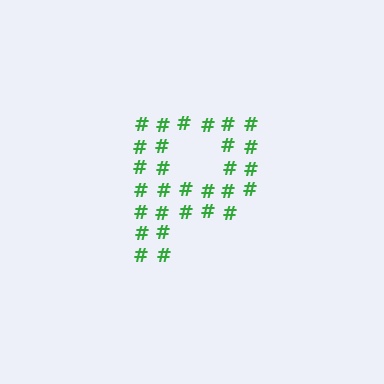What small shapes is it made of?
It is made of small hash symbols.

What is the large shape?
The large shape is the letter P.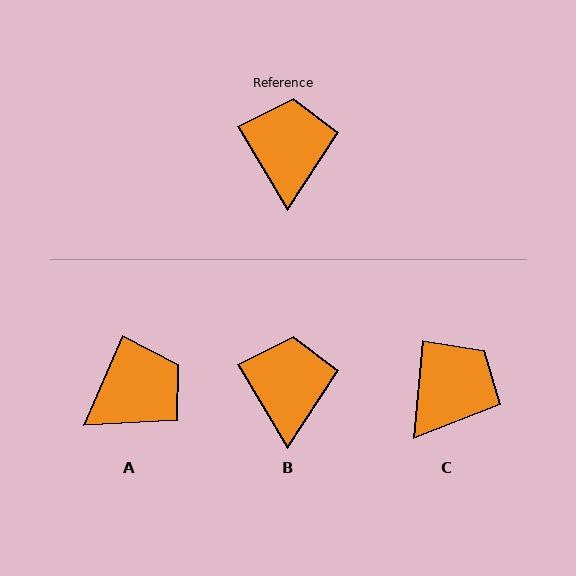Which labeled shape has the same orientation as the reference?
B.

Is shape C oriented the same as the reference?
No, it is off by about 36 degrees.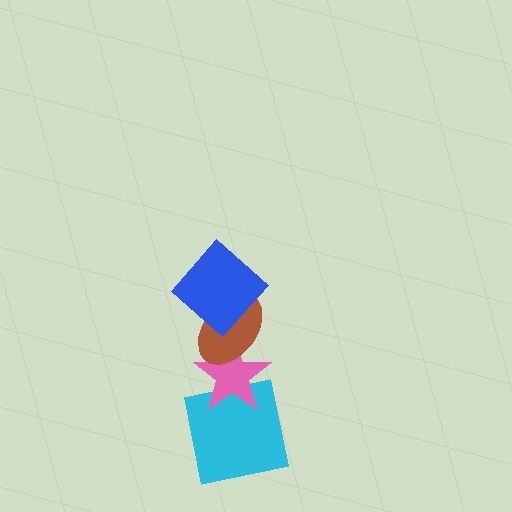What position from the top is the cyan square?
The cyan square is 4th from the top.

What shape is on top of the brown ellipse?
The blue diamond is on top of the brown ellipse.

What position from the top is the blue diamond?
The blue diamond is 1st from the top.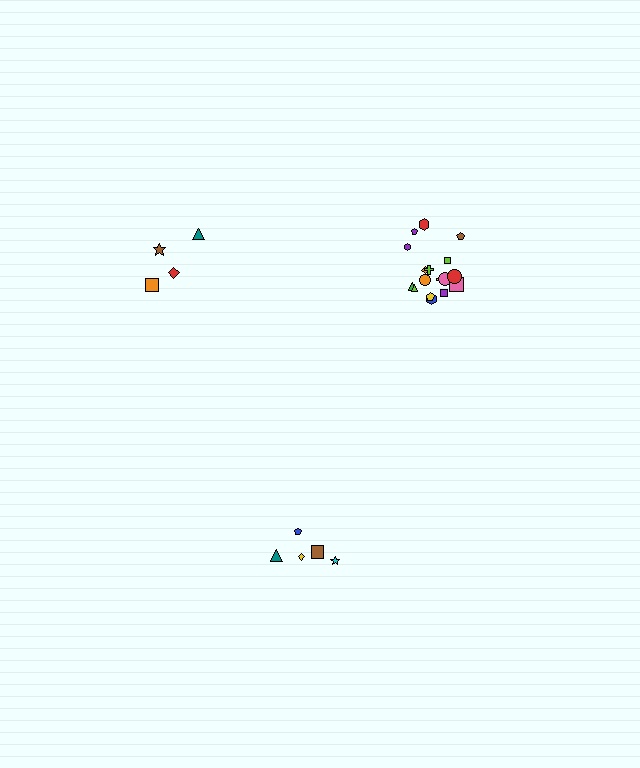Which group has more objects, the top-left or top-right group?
The top-right group.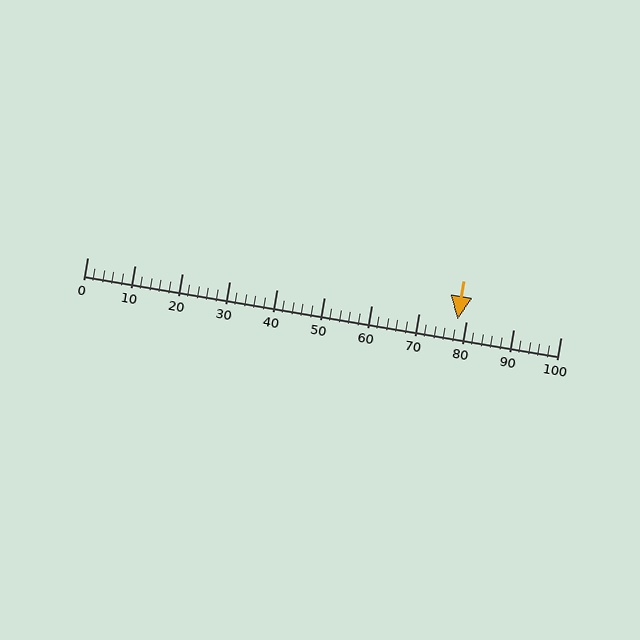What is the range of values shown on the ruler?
The ruler shows values from 0 to 100.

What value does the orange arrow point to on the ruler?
The orange arrow points to approximately 78.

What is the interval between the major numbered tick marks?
The major tick marks are spaced 10 units apart.